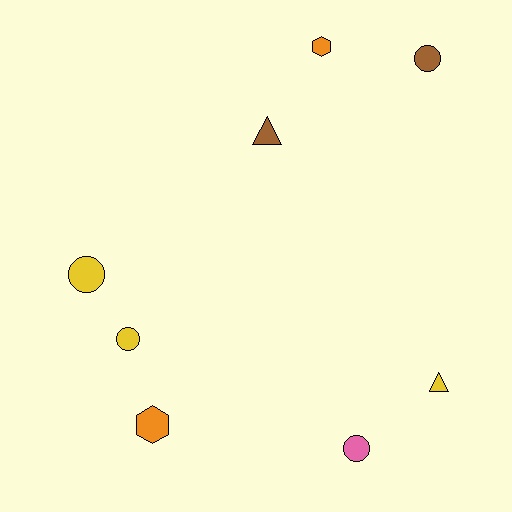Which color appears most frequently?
Yellow, with 3 objects.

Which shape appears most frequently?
Circle, with 4 objects.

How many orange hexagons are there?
There are 2 orange hexagons.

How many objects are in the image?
There are 8 objects.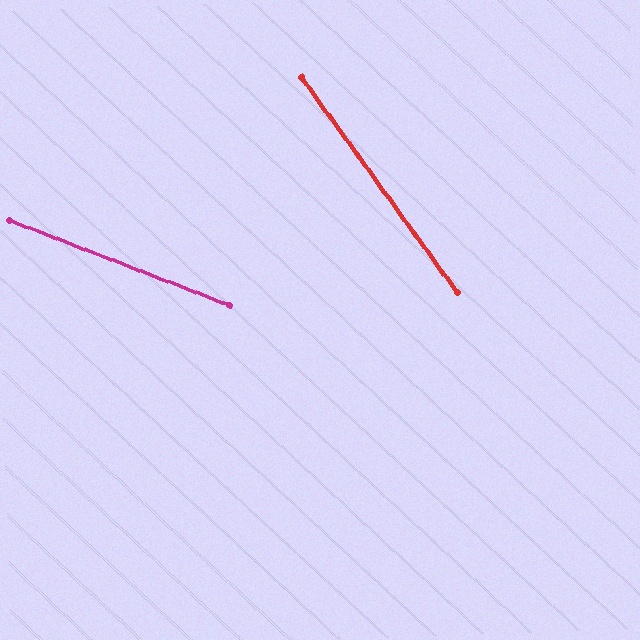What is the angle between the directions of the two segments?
Approximately 33 degrees.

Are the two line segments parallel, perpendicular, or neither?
Neither parallel nor perpendicular — they differ by about 33°.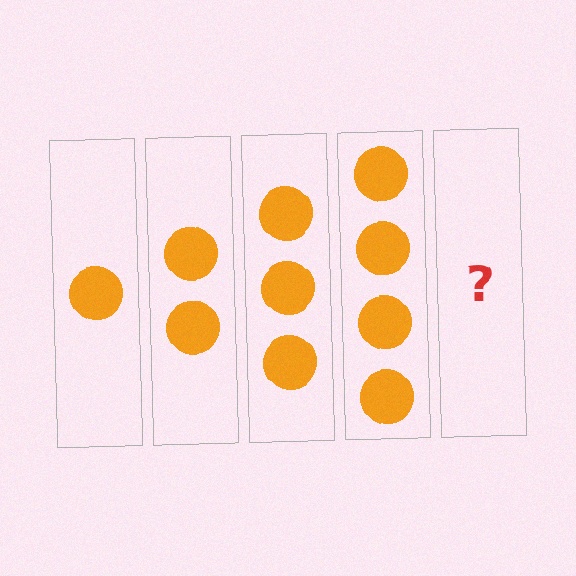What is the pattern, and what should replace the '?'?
The pattern is that each step adds one more circle. The '?' should be 5 circles.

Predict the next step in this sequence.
The next step is 5 circles.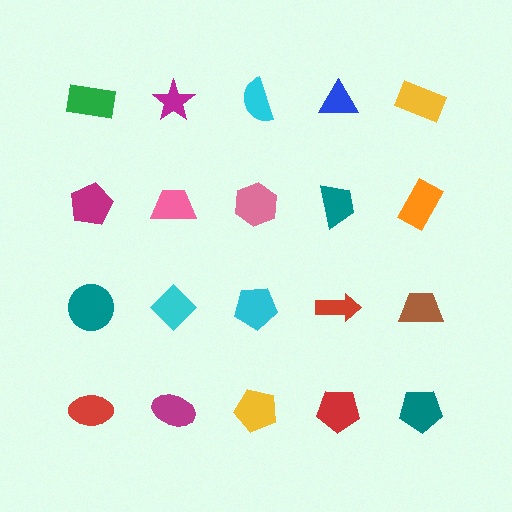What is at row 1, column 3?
A cyan semicircle.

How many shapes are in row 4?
5 shapes.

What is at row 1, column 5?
A yellow rectangle.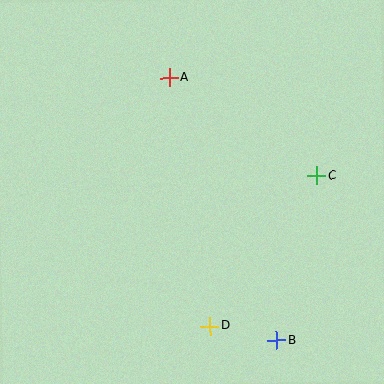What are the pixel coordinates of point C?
Point C is at (317, 176).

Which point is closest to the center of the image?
Point A at (169, 78) is closest to the center.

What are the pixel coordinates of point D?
Point D is at (210, 326).